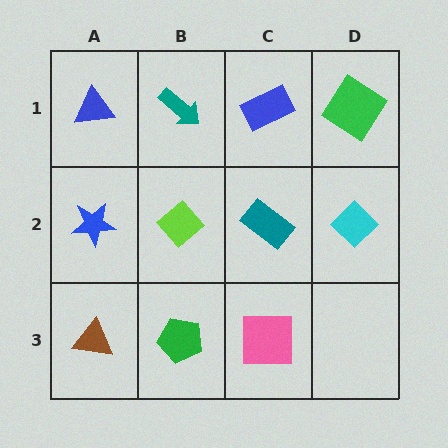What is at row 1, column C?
A blue rectangle.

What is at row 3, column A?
A brown triangle.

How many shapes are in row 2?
4 shapes.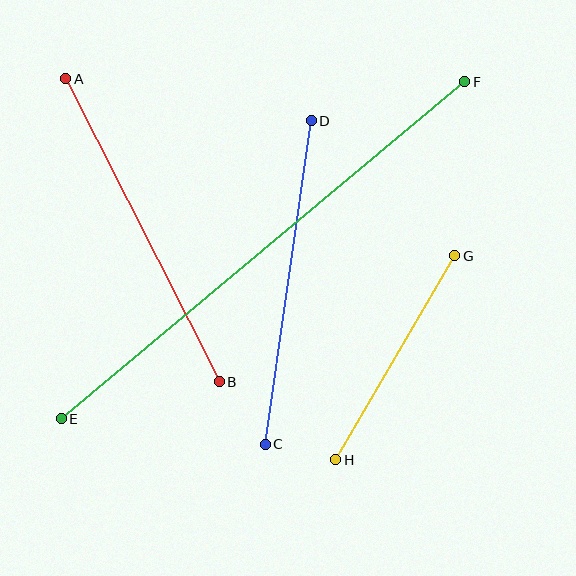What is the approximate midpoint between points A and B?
The midpoint is at approximately (142, 230) pixels.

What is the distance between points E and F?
The distance is approximately 526 pixels.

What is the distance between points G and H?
The distance is approximately 236 pixels.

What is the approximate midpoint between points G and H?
The midpoint is at approximately (395, 358) pixels.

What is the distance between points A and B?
The distance is approximately 339 pixels.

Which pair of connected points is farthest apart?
Points E and F are farthest apart.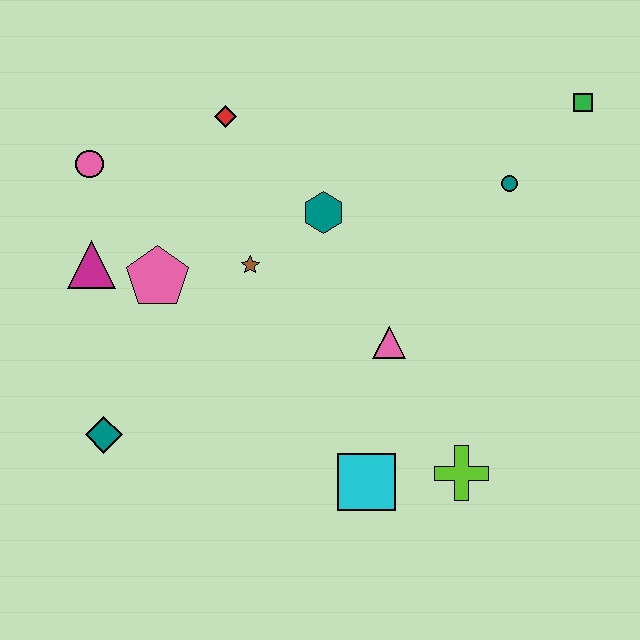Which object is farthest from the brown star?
The green square is farthest from the brown star.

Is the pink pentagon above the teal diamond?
Yes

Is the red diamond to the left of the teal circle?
Yes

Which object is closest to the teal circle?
The green square is closest to the teal circle.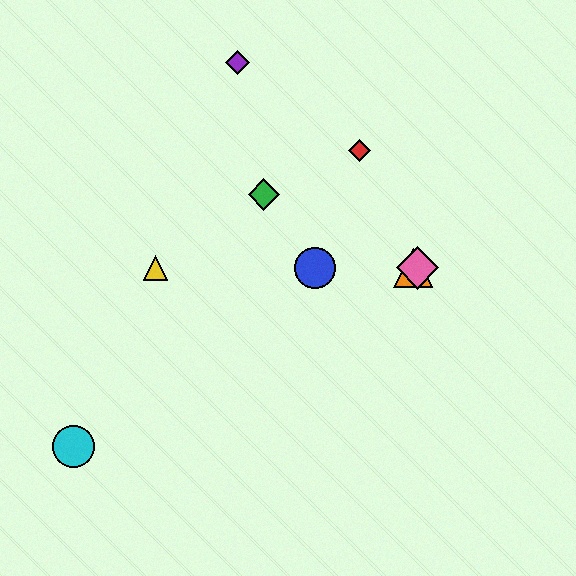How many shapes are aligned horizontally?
4 shapes (the blue circle, the yellow triangle, the orange triangle, the pink diamond) are aligned horizontally.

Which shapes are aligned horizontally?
The blue circle, the yellow triangle, the orange triangle, the pink diamond are aligned horizontally.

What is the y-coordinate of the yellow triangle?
The yellow triangle is at y≈268.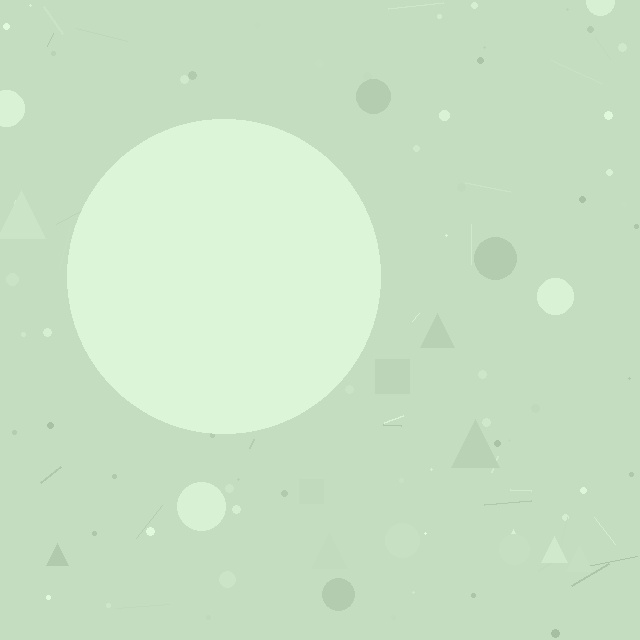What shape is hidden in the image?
A circle is hidden in the image.